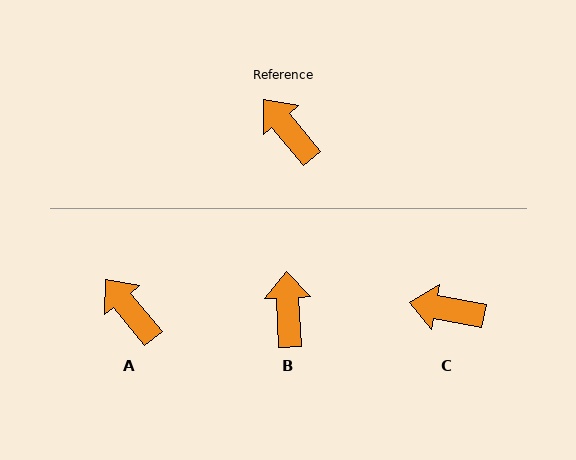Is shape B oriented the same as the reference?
No, it is off by about 36 degrees.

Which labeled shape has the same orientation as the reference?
A.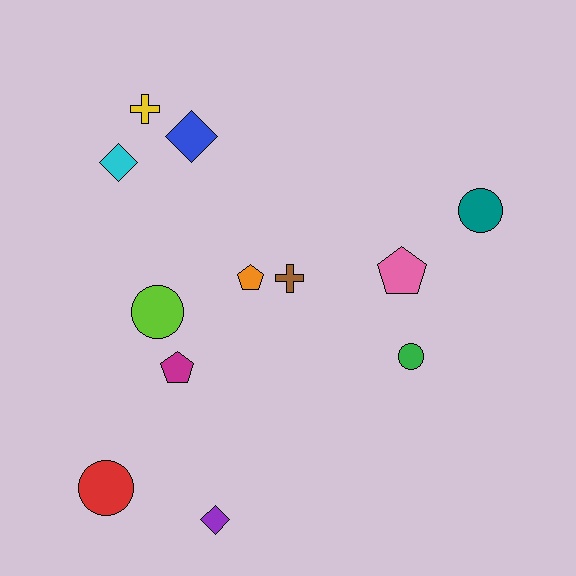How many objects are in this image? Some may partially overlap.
There are 12 objects.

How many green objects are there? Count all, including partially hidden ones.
There is 1 green object.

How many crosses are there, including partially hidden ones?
There are 2 crosses.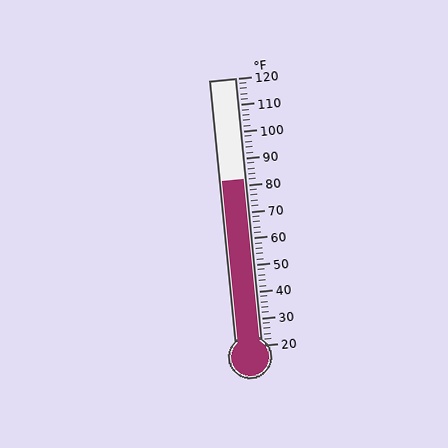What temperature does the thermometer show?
The thermometer shows approximately 82°F.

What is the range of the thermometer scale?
The thermometer scale ranges from 20°F to 120°F.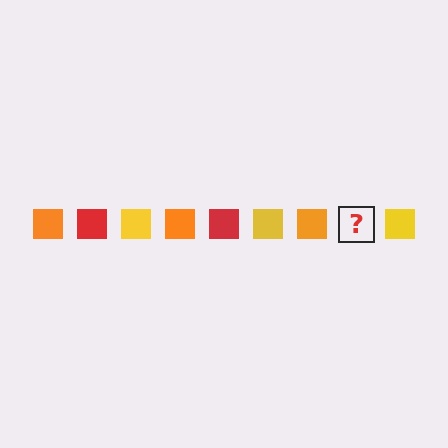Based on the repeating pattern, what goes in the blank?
The blank should be a red square.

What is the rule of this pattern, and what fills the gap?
The rule is that the pattern cycles through orange, red, yellow squares. The gap should be filled with a red square.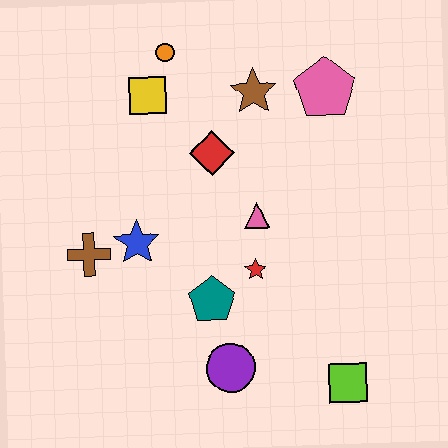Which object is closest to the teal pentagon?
The red star is closest to the teal pentagon.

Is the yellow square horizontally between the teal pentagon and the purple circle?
No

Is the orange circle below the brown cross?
No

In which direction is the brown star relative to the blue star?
The brown star is above the blue star.